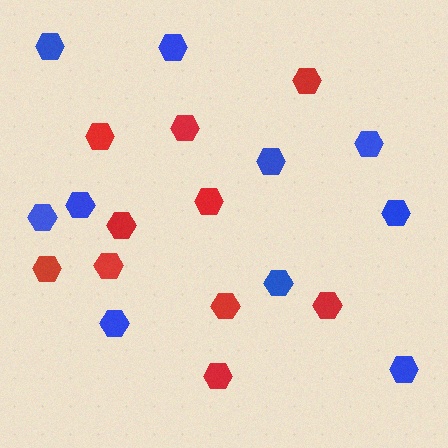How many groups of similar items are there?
There are 2 groups: one group of red hexagons (10) and one group of blue hexagons (10).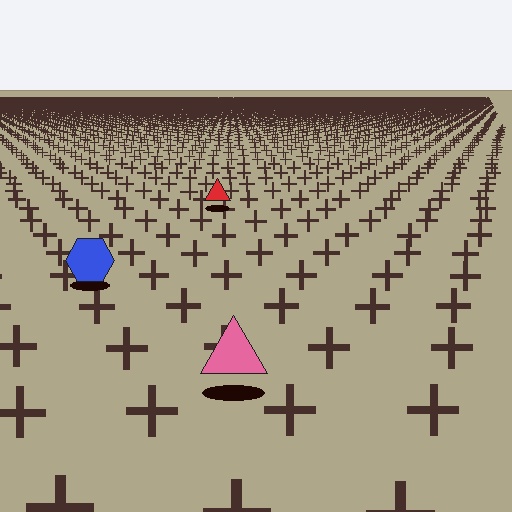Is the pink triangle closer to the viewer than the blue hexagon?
Yes. The pink triangle is closer — you can tell from the texture gradient: the ground texture is coarser near it.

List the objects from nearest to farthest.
From nearest to farthest: the pink triangle, the blue hexagon, the red triangle.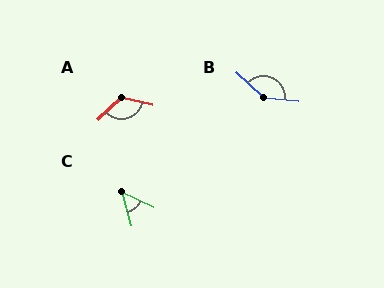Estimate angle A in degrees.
Approximately 123 degrees.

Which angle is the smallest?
C, at approximately 48 degrees.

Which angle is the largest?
B, at approximately 143 degrees.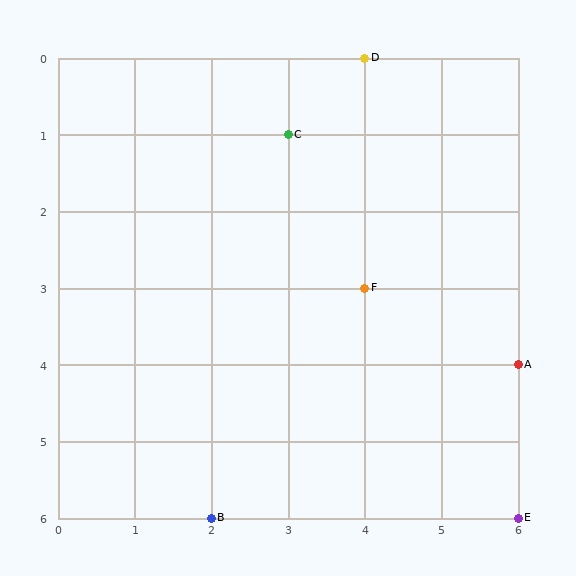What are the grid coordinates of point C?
Point C is at grid coordinates (3, 1).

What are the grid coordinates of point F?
Point F is at grid coordinates (4, 3).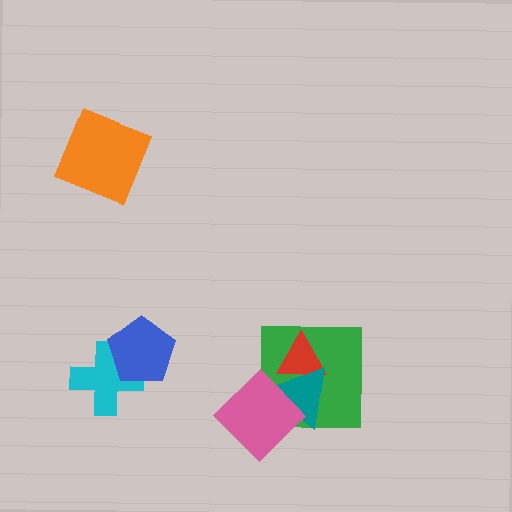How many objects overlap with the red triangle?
2 objects overlap with the red triangle.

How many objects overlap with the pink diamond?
2 objects overlap with the pink diamond.